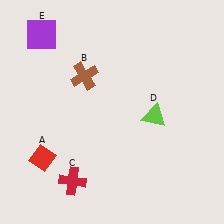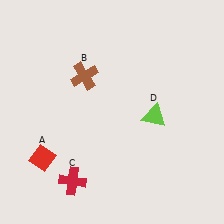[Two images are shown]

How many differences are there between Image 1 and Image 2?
There is 1 difference between the two images.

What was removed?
The purple square (E) was removed in Image 2.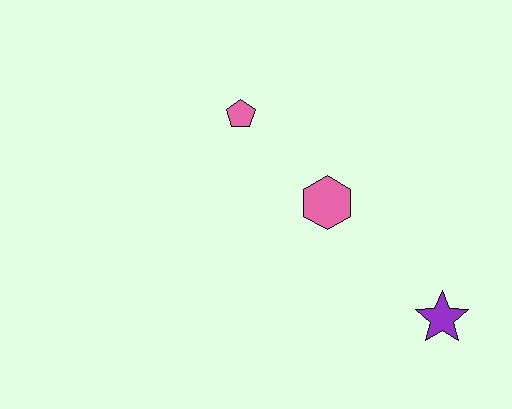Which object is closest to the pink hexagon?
The pink pentagon is closest to the pink hexagon.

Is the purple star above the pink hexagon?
No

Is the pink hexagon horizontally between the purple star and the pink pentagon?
Yes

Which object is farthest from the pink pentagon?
The purple star is farthest from the pink pentagon.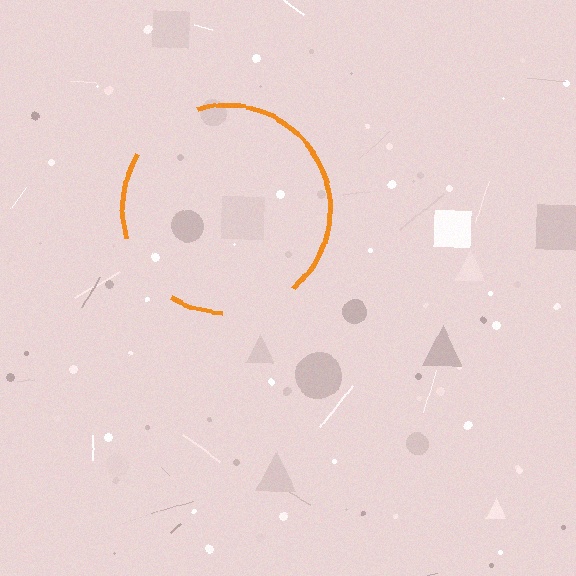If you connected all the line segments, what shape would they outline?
They would outline a circle.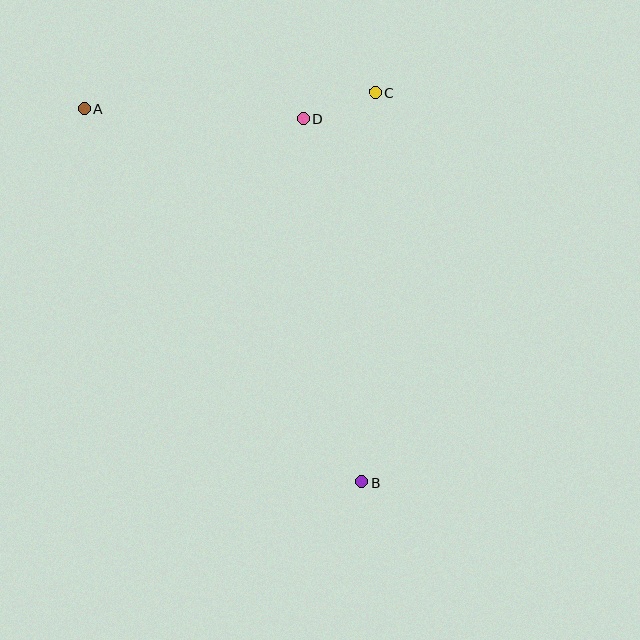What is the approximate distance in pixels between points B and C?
The distance between B and C is approximately 390 pixels.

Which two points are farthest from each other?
Points A and B are farthest from each other.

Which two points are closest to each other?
Points C and D are closest to each other.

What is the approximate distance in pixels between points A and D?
The distance between A and D is approximately 219 pixels.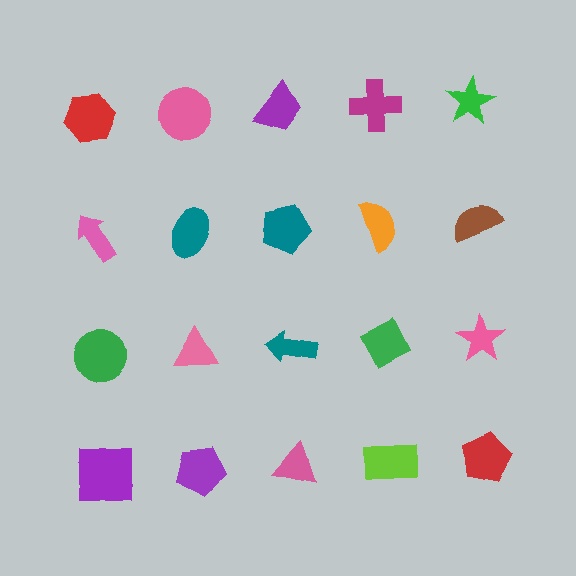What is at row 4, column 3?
A pink triangle.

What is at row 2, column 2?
A teal ellipse.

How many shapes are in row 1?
5 shapes.